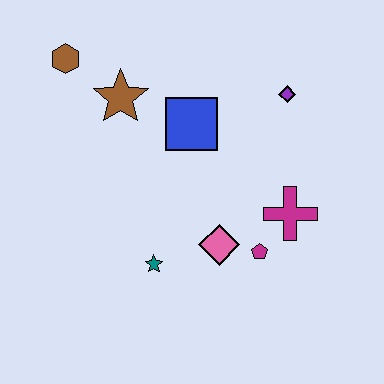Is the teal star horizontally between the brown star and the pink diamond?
Yes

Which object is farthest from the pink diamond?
The brown hexagon is farthest from the pink diamond.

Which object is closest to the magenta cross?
The magenta pentagon is closest to the magenta cross.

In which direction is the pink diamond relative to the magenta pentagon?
The pink diamond is to the left of the magenta pentagon.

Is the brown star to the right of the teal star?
No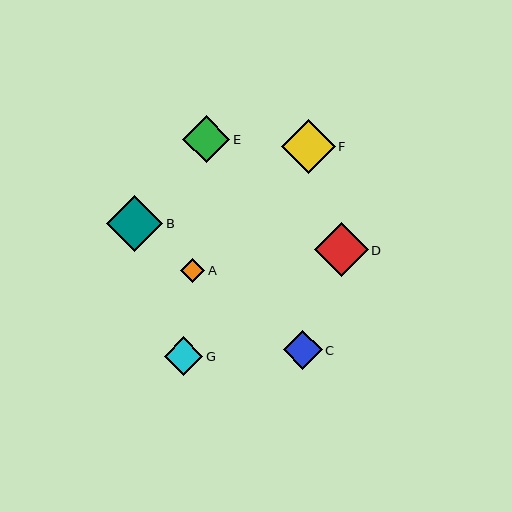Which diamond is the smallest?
Diamond A is the smallest with a size of approximately 24 pixels.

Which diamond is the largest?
Diamond B is the largest with a size of approximately 56 pixels.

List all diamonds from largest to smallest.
From largest to smallest: B, F, D, E, G, C, A.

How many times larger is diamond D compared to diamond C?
Diamond D is approximately 1.4 times the size of diamond C.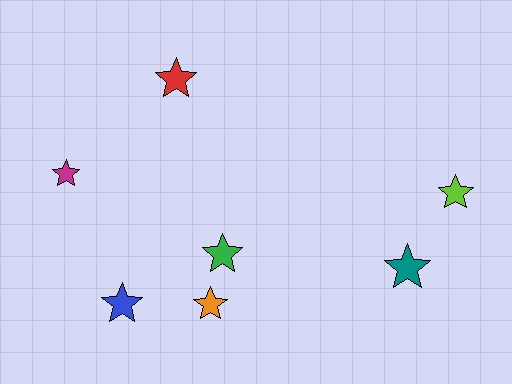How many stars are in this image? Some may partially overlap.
There are 7 stars.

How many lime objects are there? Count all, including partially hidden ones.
There is 1 lime object.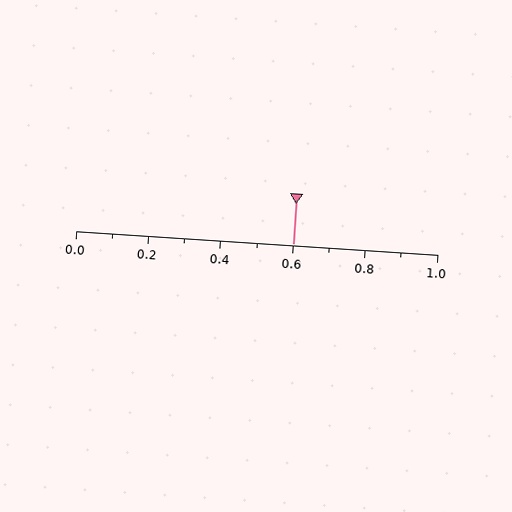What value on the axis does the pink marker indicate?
The marker indicates approximately 0.6.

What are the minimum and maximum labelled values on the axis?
The axis runs from 0.0 to 1.0.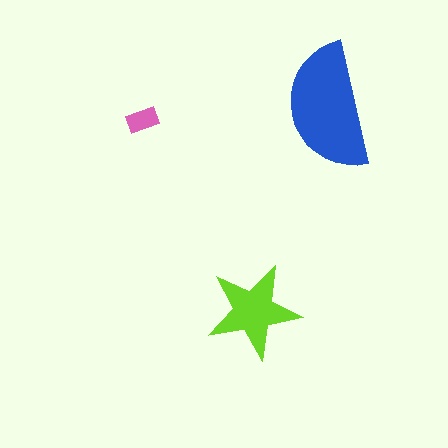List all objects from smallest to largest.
The pink rectangle, the lime star, the blue semicircle.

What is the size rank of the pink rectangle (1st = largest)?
3rd.